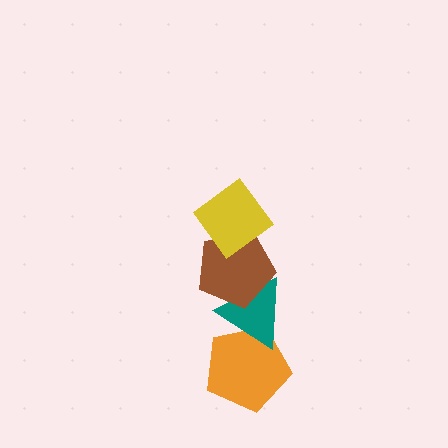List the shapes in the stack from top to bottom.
From top to bottom: the yellow diamond, the brown pentagon, the teal triangle, the orange pentagon.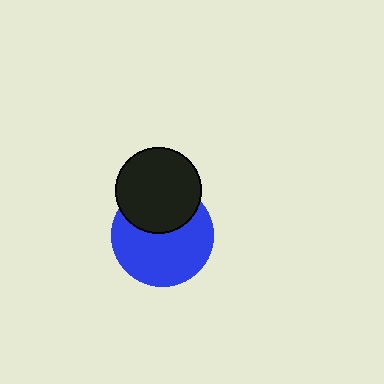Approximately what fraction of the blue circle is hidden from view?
Roughly 35% of the blue circle is hidden behind the black circle.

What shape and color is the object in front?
The object in front is a black circle.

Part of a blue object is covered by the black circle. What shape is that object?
It is a circle.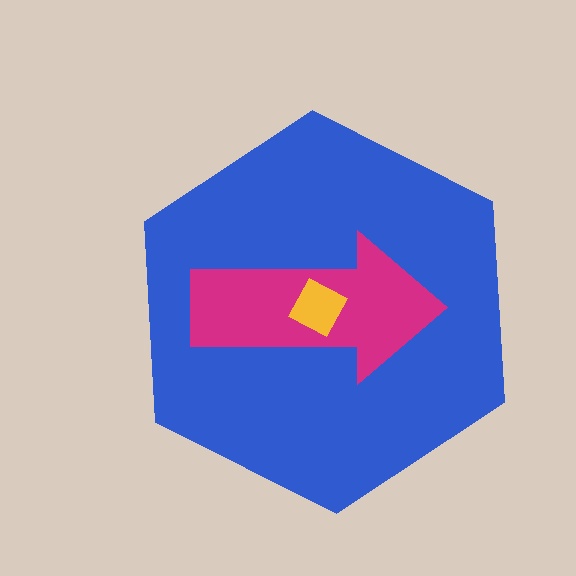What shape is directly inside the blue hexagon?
The magenta arrow.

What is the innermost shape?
The yellow square.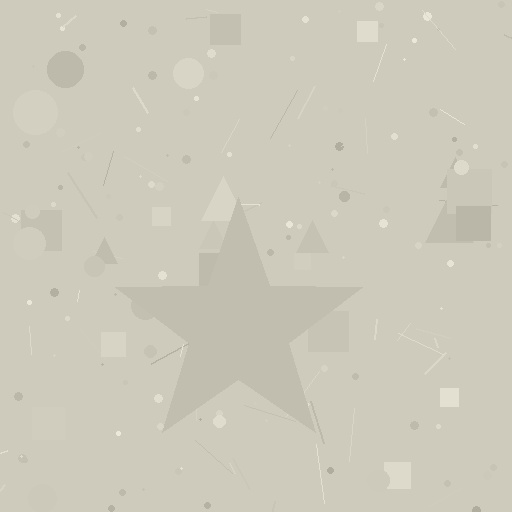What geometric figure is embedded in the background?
A star is embedded in the background.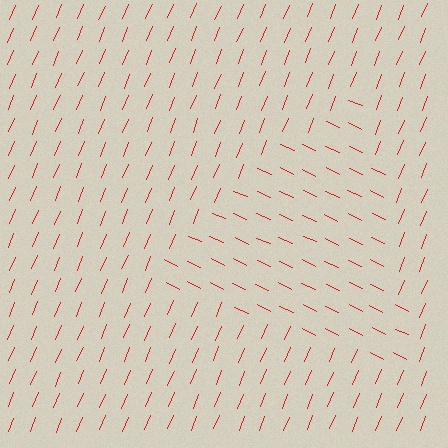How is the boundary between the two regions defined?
The boundary is defined purely by a change in line orientation (approximately 87 degrees difference). All lines are the same color and thickness.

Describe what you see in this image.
The image is filled with small red line segments. A triangle region in the image has lines oriented differently from the surrounding lines, creating a visible texture boundary.